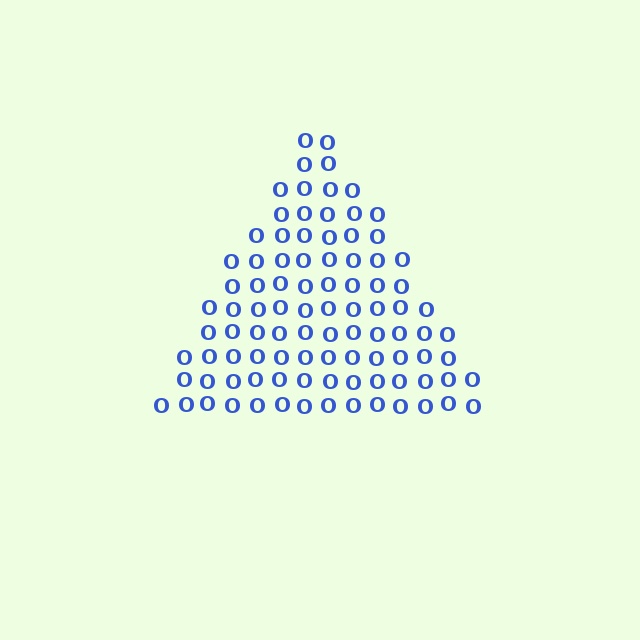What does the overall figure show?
The overall figure shows a triangle.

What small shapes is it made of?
It is made of small letter O's.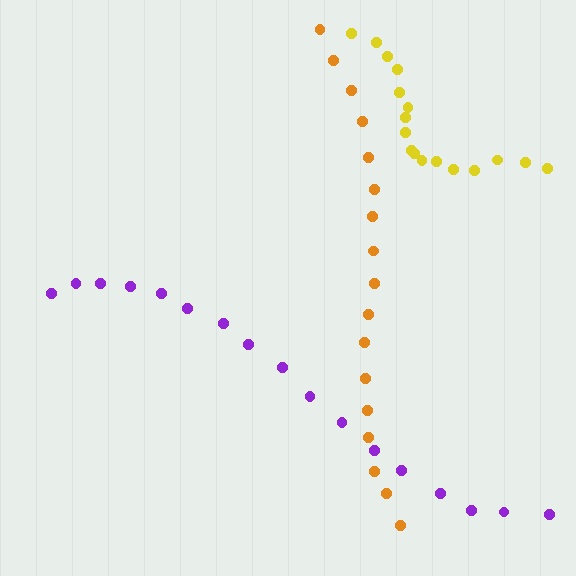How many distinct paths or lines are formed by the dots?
There are 3 distinct paths.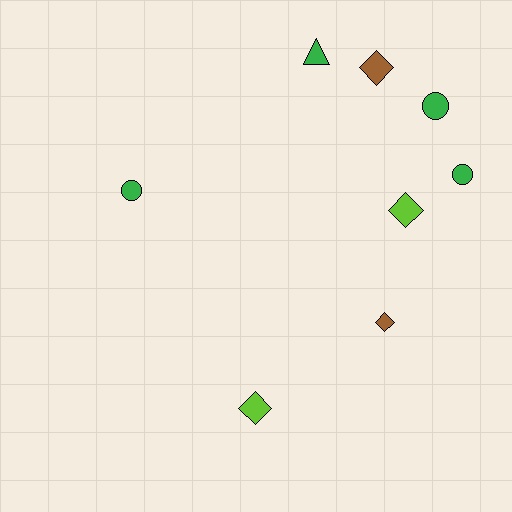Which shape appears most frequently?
Diamond, with 4 objects.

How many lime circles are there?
There are no lime circles.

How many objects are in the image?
There are 8 objects.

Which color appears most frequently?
Green, with 4 objects.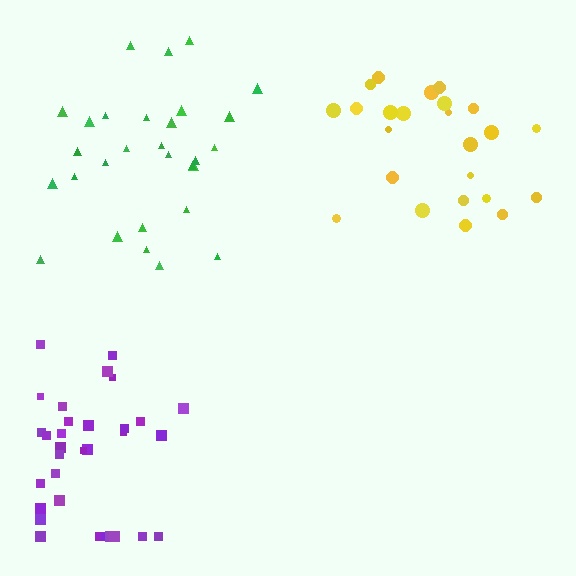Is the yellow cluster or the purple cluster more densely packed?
Yellow.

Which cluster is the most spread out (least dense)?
Purple.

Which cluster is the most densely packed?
Green.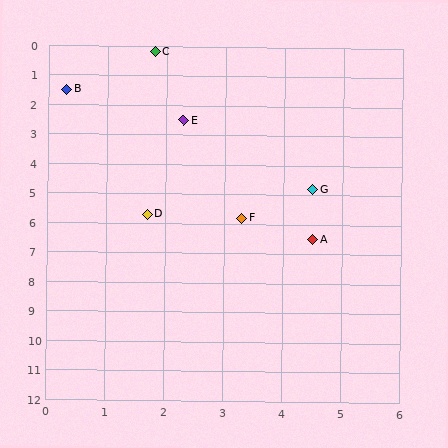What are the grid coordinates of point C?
Point C is at approximately (1.8, 0.2).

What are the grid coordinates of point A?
Point A is at approximately (4.5, 6.5).